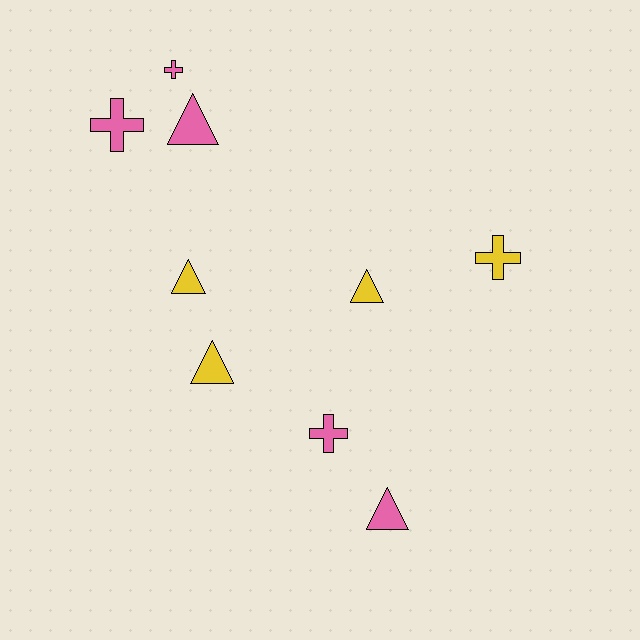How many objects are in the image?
There are 9 objects.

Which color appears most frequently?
Pink, with 5 objects.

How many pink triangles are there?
There are 2 pink triangles.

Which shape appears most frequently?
Triangle, with 5 objects.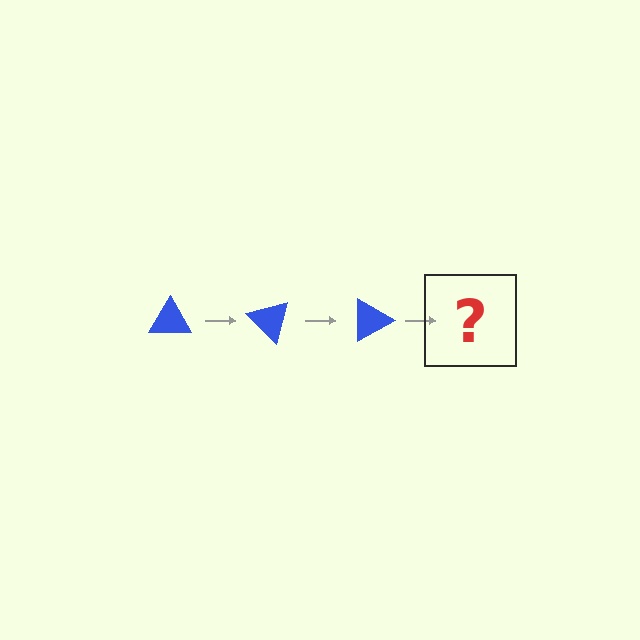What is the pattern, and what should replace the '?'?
The pattern is that the triangle rotates 45 degrees each step. The '?' should be a blue triangle rotated 135 degrees.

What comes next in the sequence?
The next element should be a blue triangle rotated 135 degrees.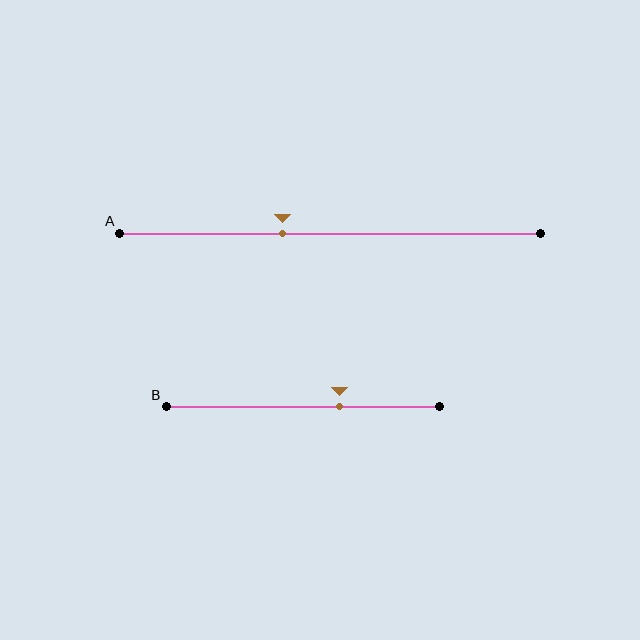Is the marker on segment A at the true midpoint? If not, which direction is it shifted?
No, the marker on segment A is shifted to the left by about 11% of the segment length.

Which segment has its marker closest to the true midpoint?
Segment A has its marker closest to the true midpoint.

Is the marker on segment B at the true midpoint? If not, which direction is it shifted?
No, the marker on segment B is shifted to the right by about 13% of the segment length.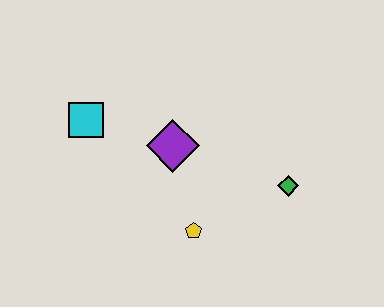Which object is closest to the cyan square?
The purple diamond is closest to the cyan square.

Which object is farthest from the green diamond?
The cyan square is farthest from the green diamond.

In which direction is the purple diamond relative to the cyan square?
The purple diamond is to the right of the cyan square.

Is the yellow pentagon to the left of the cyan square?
No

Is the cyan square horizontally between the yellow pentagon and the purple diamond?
No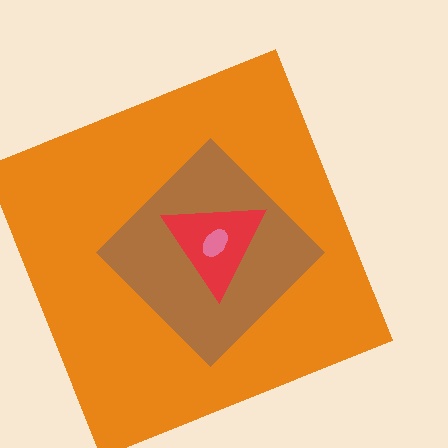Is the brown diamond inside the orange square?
Yes.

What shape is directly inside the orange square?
The brown diamond.